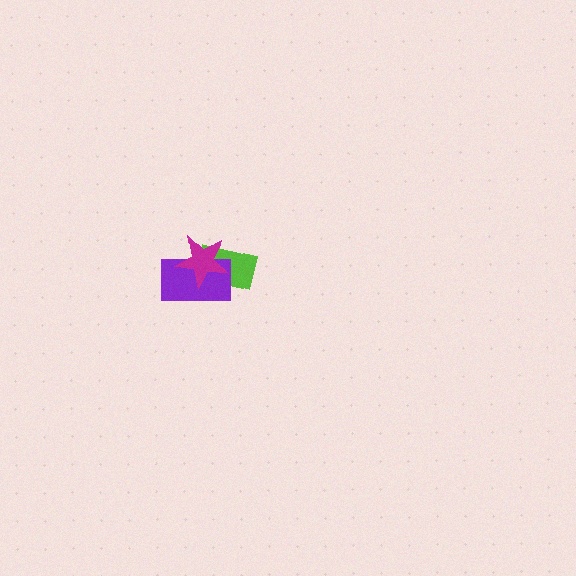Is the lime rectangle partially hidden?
Yes, it is partially covered by another shape.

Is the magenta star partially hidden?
No, no other shape covers it.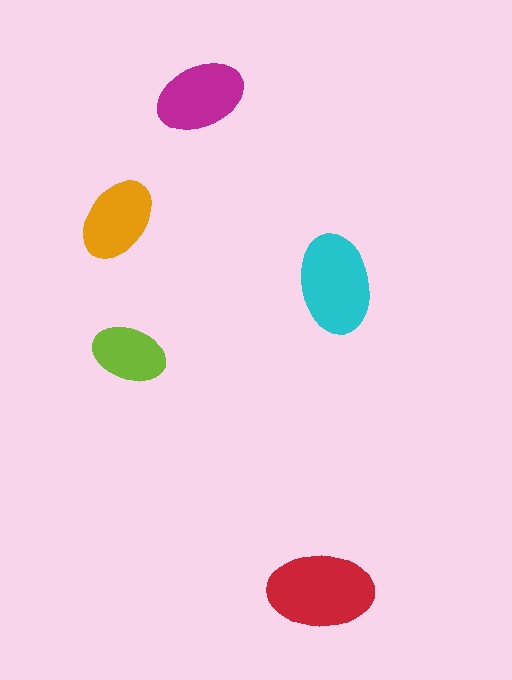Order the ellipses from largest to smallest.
the red one, the cyan one, the magenta one, the orange one, the lime one.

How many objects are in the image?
There are 5 objects in the image.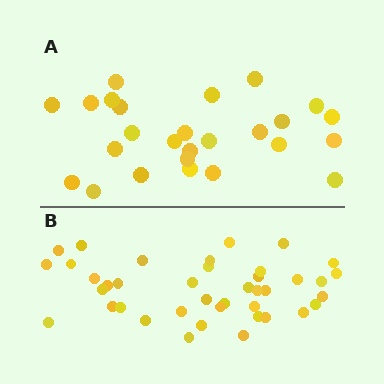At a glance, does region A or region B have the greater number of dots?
Region B (the bottom region) has more dots.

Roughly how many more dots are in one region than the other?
Region B has approximately 15 more dots than region A.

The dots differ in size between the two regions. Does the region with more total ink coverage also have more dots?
No. Region A has more total ink coverage because its dots are larger, but region B actually contains more individual dots. Total area can be misleading — the number of items is what matters here.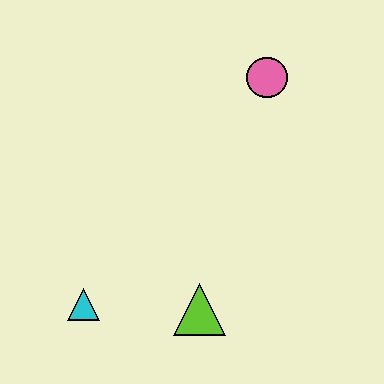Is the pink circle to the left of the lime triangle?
No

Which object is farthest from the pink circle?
The cyan triangle is farthest from the pink circle.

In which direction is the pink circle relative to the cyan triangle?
The pink circle is above the cyan triangle.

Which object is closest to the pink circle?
The lime triangle is closest to the pink circle.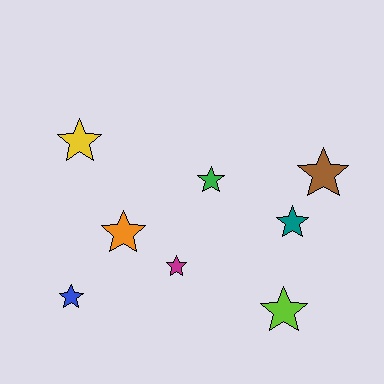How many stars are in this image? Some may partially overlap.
There are 8 stars.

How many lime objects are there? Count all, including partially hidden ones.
There is 1 lime object.